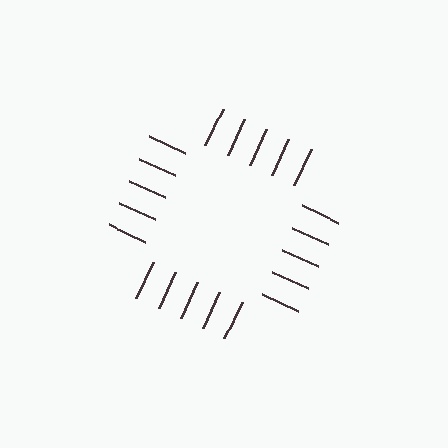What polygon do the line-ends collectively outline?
An illusory square — the line segments terminate on its edges but no continuous stroke is drawn.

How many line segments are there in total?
20 — 5 along each of the 4 edges.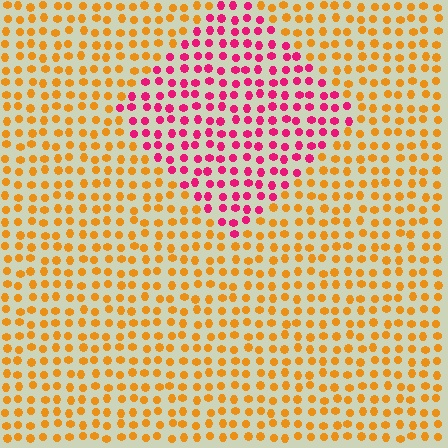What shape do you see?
I see a diamond.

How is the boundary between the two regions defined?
The boundary is defined purely by a slight shift in hue (about 62 degrees). Spacing, size, and orientation are identical on both sides.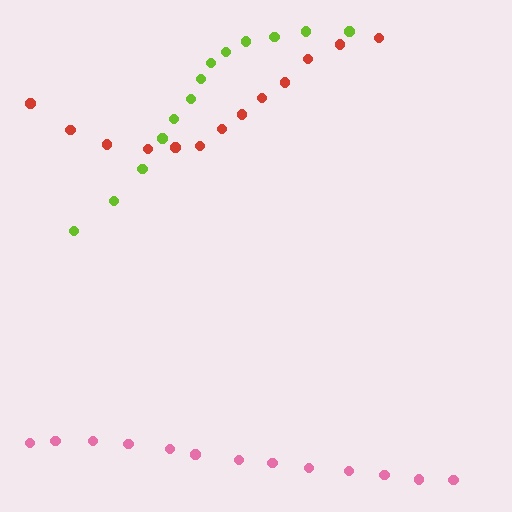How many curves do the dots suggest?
There are 3 distinct paths.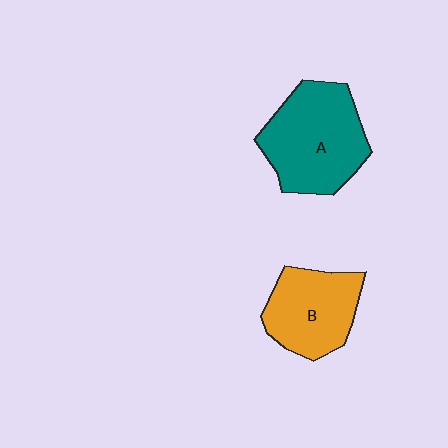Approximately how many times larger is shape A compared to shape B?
Approximately 1.3 times.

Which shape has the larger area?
Shape A (teal).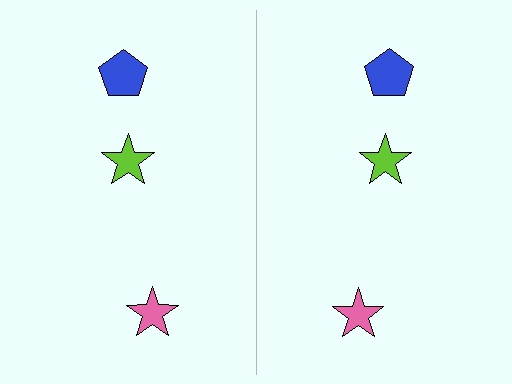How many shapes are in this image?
There are 6 shapes in this image.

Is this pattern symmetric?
Yes, this pattern has bilateral (reflection) symmetry.